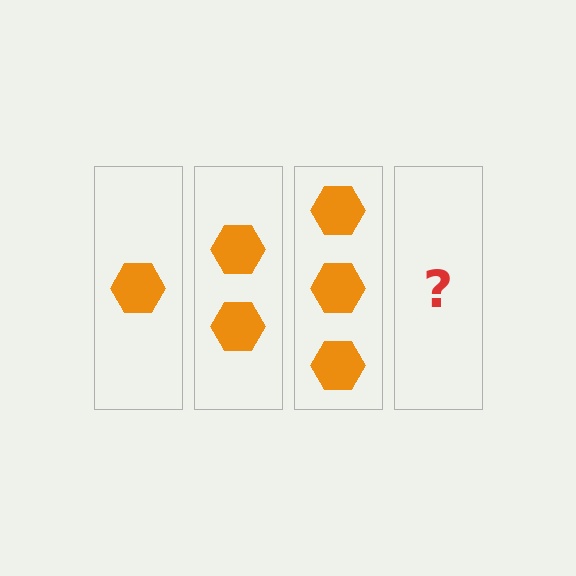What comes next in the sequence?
The next element should be 4 hexagons.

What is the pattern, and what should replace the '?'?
The pattern is that each step adds one more hexagon. The '?' should be 4 hexagons.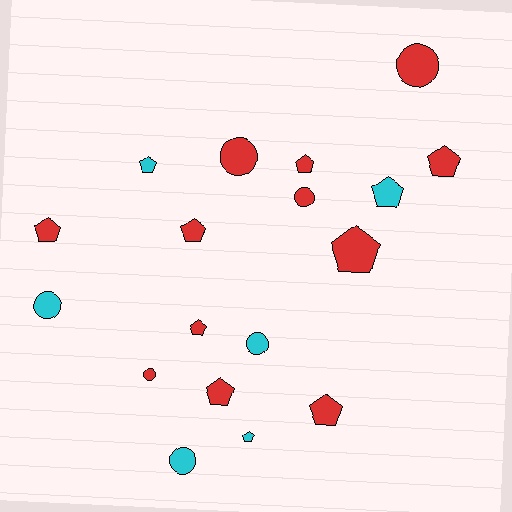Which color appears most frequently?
Red, with 12 objects.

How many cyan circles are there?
There are 3 cyan circles.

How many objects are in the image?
There are 18 objects.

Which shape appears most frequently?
Pentagon, with 11 objects.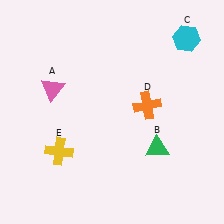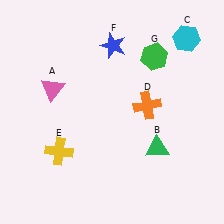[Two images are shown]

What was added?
A blue star (F), a green hexagon (G) were added in Image 2.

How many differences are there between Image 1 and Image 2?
There are 2 differences between the two images.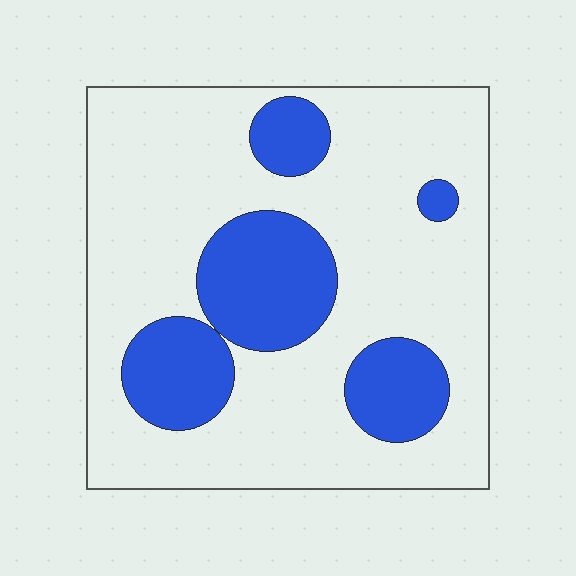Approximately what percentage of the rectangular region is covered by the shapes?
Approximately 25%.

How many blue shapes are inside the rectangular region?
5.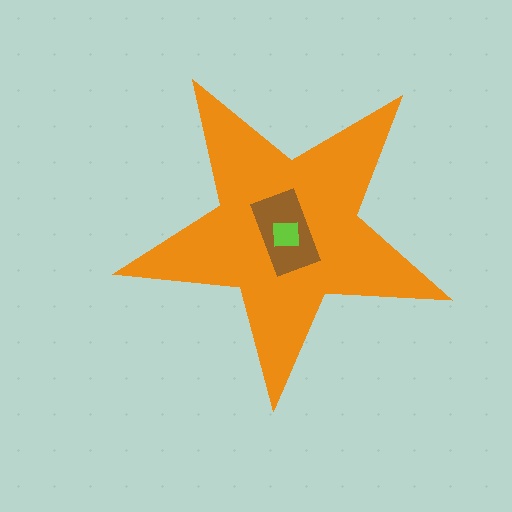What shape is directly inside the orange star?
The brown rectangle.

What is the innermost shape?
The lime square.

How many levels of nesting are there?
3.